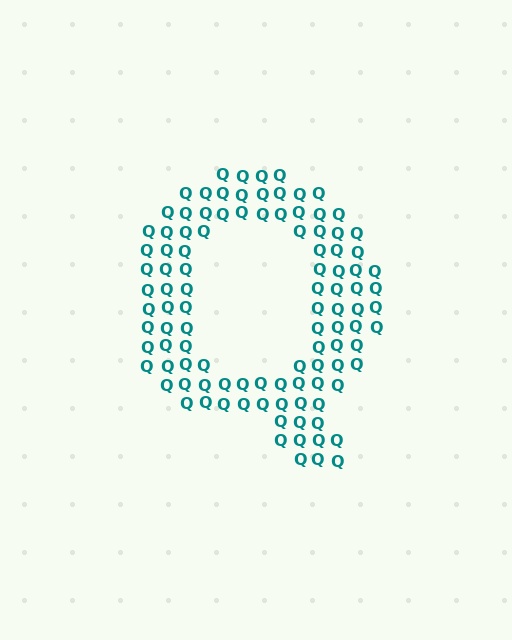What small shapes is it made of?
It is made of small letter Q's.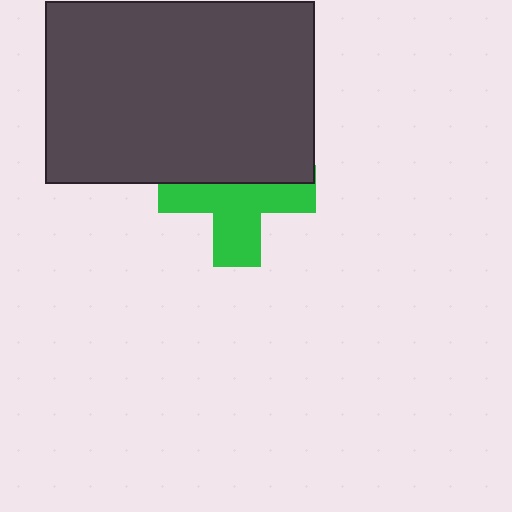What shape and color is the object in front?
The object in front is a dark gray rectangle.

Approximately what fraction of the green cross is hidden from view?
Roughly 43% of the green cross is hidden behind the dark gray rectangle.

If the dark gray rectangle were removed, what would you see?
You would see the complete green cross.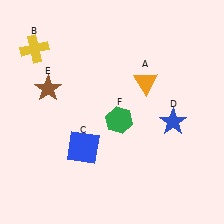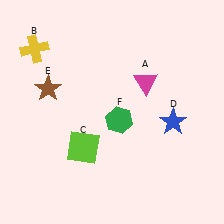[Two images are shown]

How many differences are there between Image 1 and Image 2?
There are 2 differences between the two images.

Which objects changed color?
A changed from orange to magenta. C changed from blue to lime.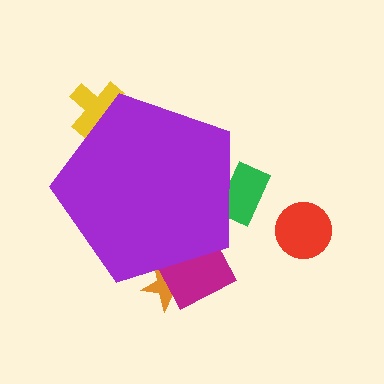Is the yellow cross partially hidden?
Yes, the yellow cross is partially hidden behind the purple pentagon.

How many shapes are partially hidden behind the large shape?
4 shapes are partially hidden.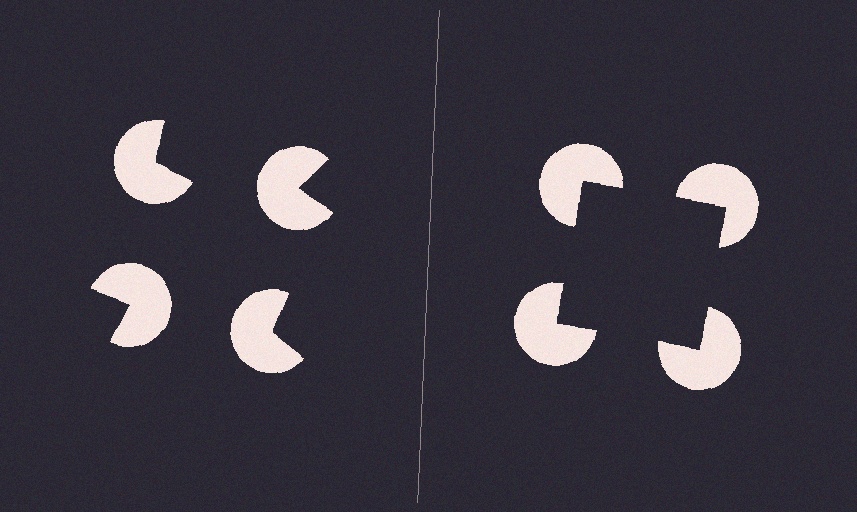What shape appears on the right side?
An illusory square.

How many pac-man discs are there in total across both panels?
8 — 4 on each side.